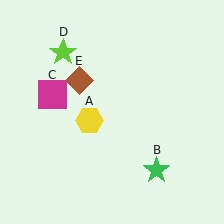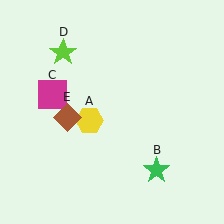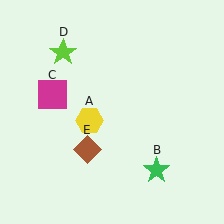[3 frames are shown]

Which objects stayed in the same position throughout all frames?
Yellow hexagon (object A) and green star (object B) and magenta square (object C) and lime star (object D) remained stationary.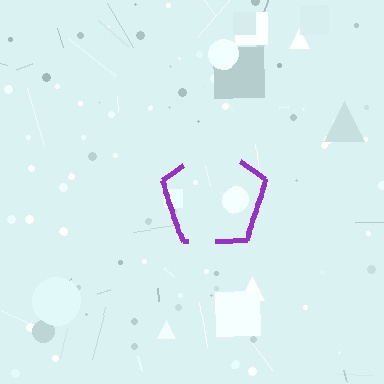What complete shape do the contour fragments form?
The contour fragments form a pentagon.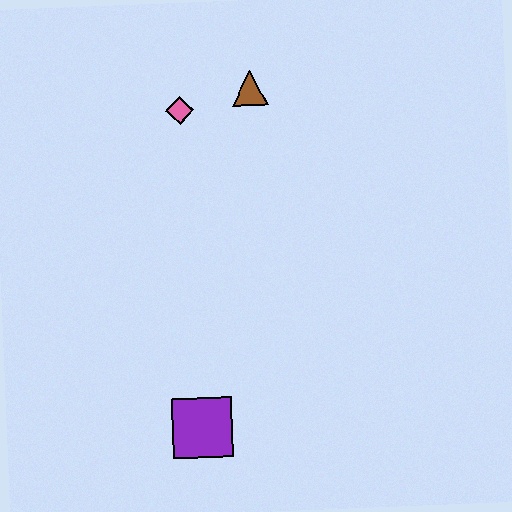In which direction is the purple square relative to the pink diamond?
The purple square is below the pink diamond.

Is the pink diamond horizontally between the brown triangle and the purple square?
No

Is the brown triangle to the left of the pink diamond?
No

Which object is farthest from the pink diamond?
The purple square is farthest from the pink diamond.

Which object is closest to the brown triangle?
The pink diamond is closest to the brown triangle.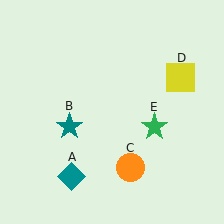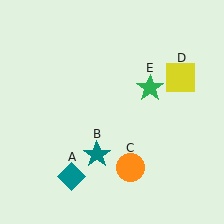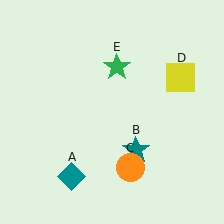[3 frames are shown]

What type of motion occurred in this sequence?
The teal star (object B), green star (object E) rotated counterclockwise around the center of the scene.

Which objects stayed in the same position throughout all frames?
Teal diamond (object A) and orange circle (object C) and yellow square (object D) remained stationary.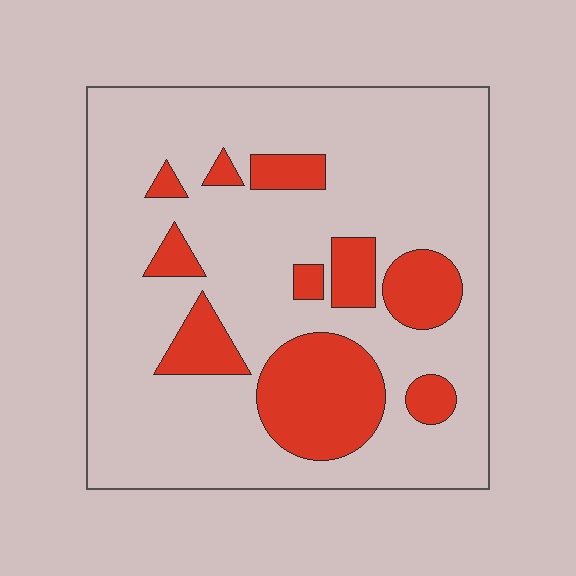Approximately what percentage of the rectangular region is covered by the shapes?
Approximately 20%.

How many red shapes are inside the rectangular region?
10.